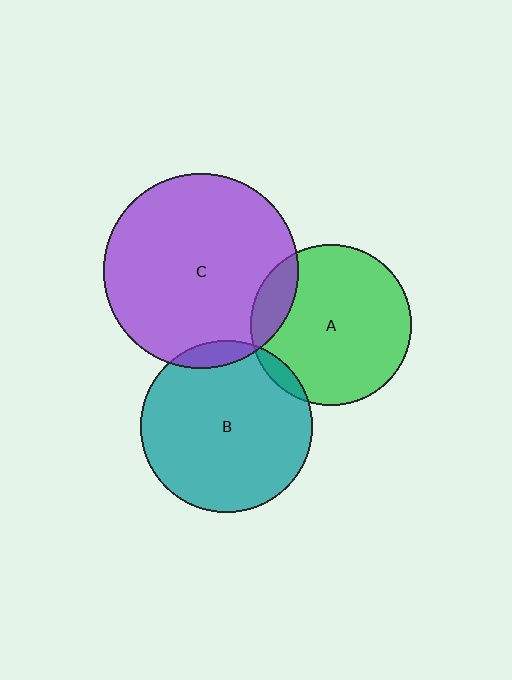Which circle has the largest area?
Circle C (purple).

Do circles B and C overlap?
Yes.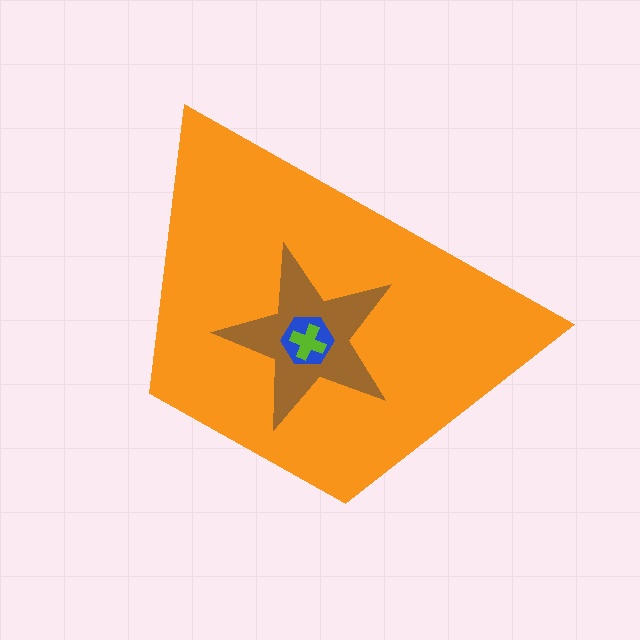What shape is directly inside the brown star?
The blue hexagon.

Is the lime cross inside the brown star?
Yes.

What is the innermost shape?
The lime cross.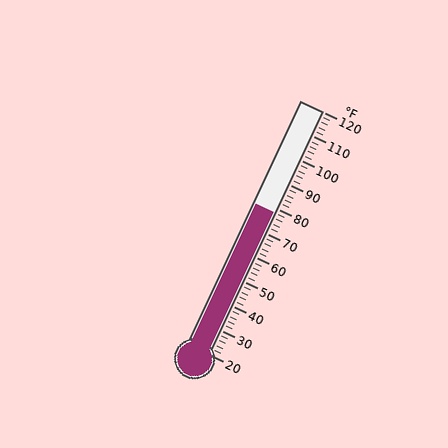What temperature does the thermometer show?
The thermometer shows approximately 78°F.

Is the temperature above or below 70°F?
The temperature is above 70°F.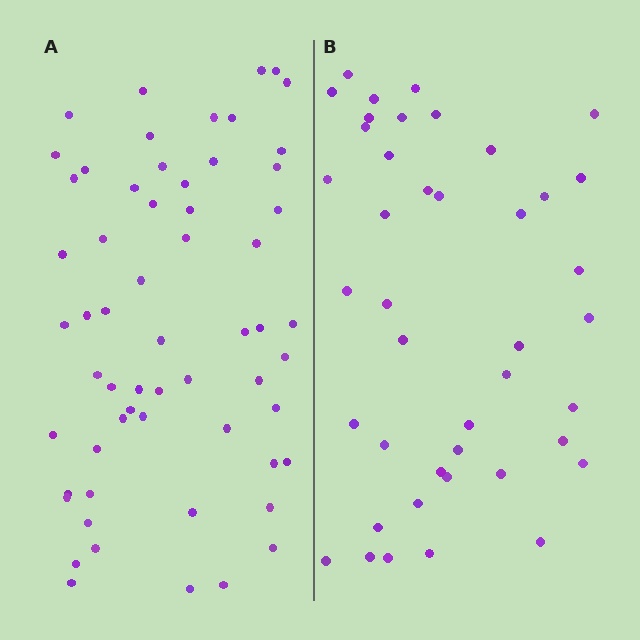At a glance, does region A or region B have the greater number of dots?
Region A (the left region) has more dots.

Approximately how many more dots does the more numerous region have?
Region A has approximately 20 more dots than region B.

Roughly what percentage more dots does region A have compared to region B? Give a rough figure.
About 45% more.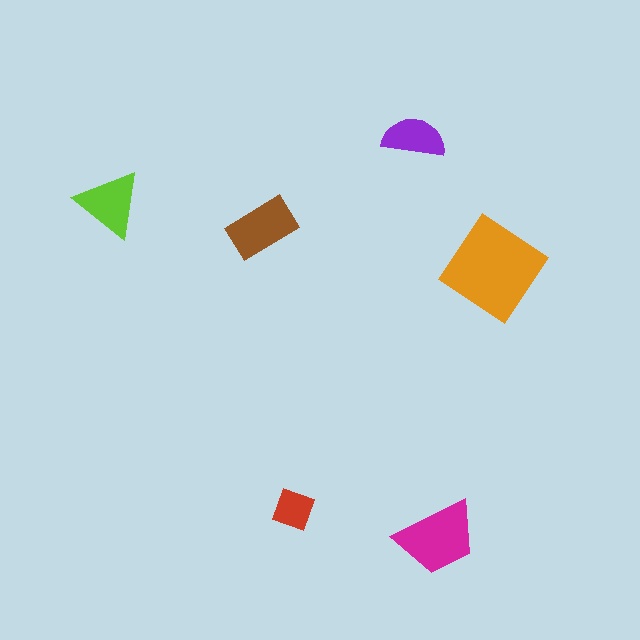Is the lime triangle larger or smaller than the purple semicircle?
Larger.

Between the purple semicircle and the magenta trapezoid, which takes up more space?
The magenta trapezoid.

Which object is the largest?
The orange diamond.